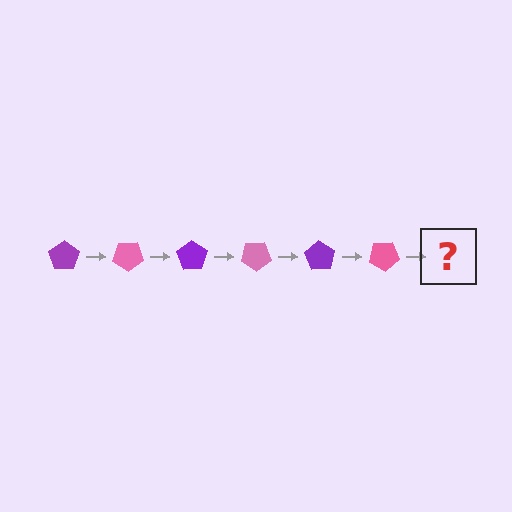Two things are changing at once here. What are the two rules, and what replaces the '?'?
The two rules are that it rotates 35 degrees each step and the color cycles through purple and pink. The '?' should be a purple pentagon, rotated 210 degrees from the start.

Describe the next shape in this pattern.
It should be a purple pentagon, rotated 210 degrees from the start.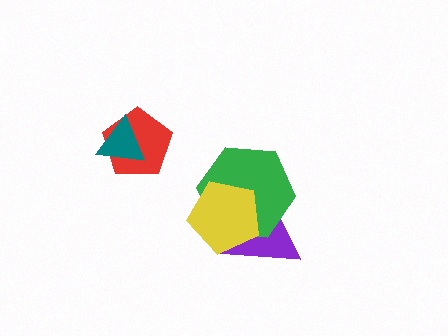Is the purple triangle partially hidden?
Yes, it is partially covered by another shape.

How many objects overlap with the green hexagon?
2 objects overlap with the green hexagon.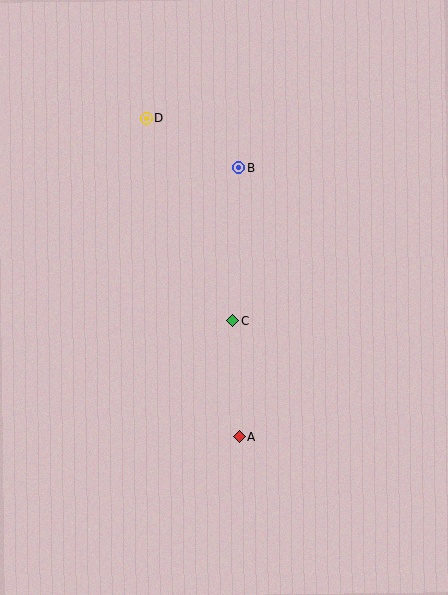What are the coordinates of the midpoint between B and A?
The midpoint between B and A is at (239, 302).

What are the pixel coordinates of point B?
Point B is at (239, 167).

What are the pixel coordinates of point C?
Point C is at (233, 320).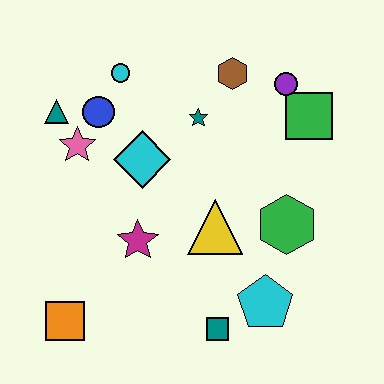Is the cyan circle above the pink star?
Yes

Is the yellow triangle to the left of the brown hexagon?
Yes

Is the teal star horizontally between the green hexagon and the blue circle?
Yes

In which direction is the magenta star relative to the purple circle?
The magenta star is below the purple circle.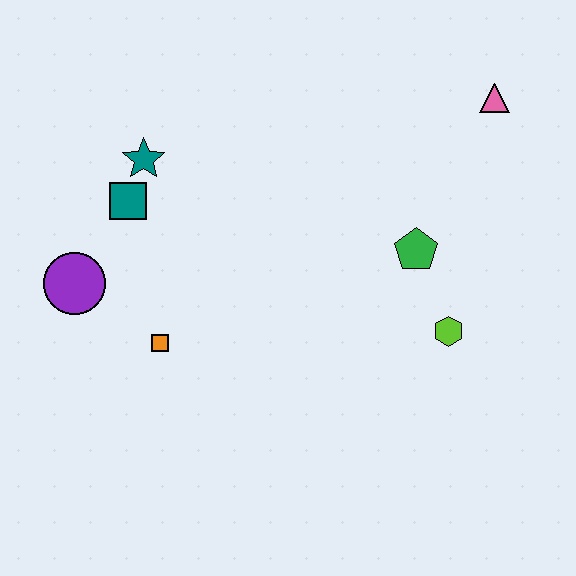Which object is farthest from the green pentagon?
The purple circle is farthest from the green pentagon.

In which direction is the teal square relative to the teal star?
The teal square is below the teal star.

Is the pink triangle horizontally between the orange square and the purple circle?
No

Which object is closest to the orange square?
The purple circle is closest to the orange square.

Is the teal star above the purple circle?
Yes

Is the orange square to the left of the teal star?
No